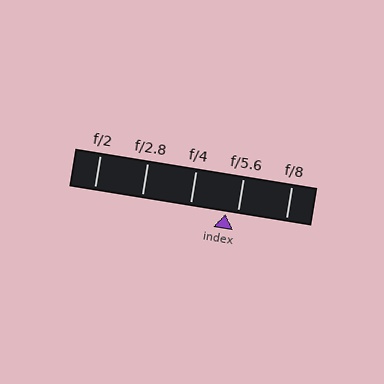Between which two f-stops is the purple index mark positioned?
The index mark is between f/4 and f/5.6.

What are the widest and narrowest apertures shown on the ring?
The widest aperture shown is f/2 and the narrowest is f/8.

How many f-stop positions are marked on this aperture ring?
There are 5 f-stop positions marked.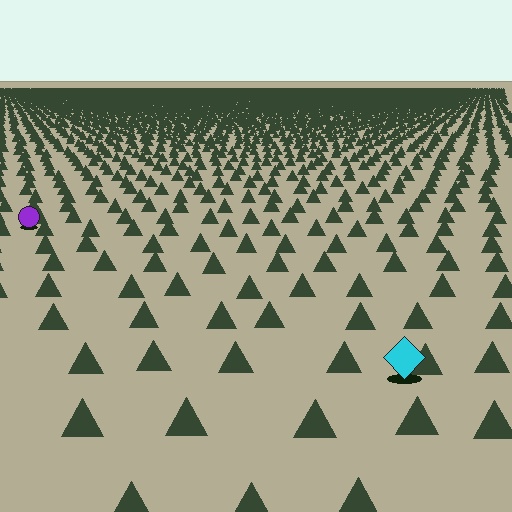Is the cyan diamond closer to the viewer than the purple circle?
Yes. The cyan diamond is closer — you can tell from the texture gradient: the ground texture is coarser near it.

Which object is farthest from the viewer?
The purple circle is farthest from the viewer. It appears smaller and the ground texture around it is denser.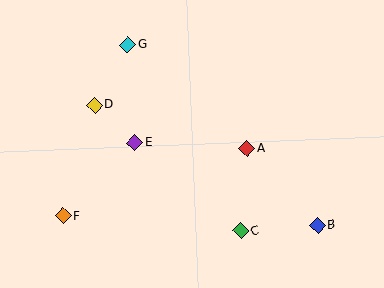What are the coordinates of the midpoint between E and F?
The midpoint between E and F is at (99, 179).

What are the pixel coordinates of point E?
Point E is at (135, 143).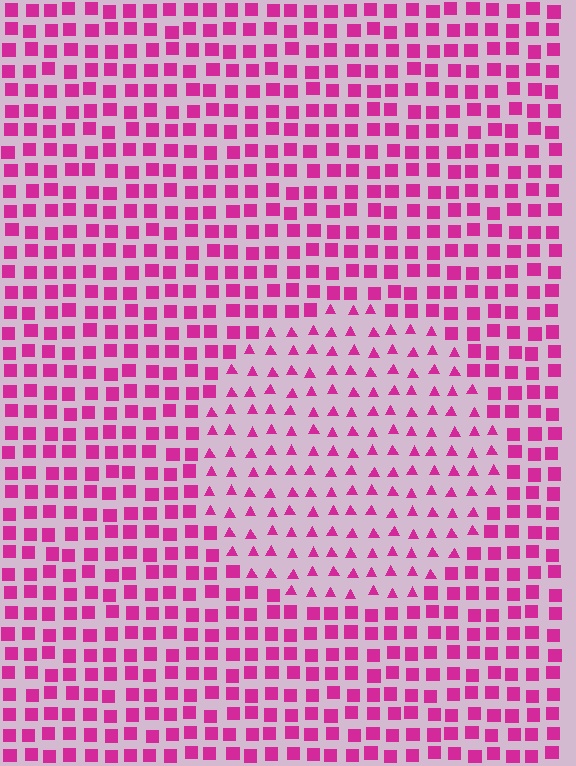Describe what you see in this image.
The image is filled with small magenta elements arranged in a uniform grid. A circle-shaped region contains triangles, while the surrounding area contains squares. The boundary is defined purely by the change in element shape.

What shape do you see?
I see a circle.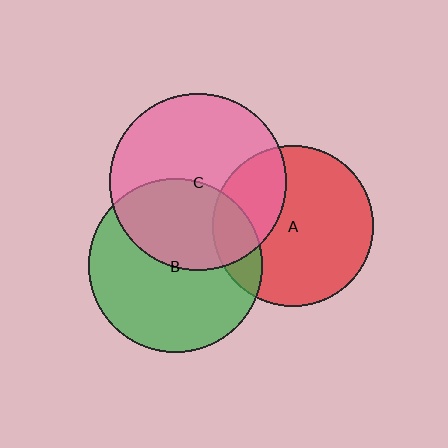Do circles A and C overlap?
Yes.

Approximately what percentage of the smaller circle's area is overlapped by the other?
Approximately 30%.